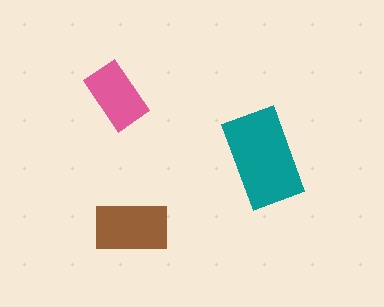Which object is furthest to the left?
The pink rectangle is leftmost.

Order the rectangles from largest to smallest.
the teal one, the brown one, the pink one.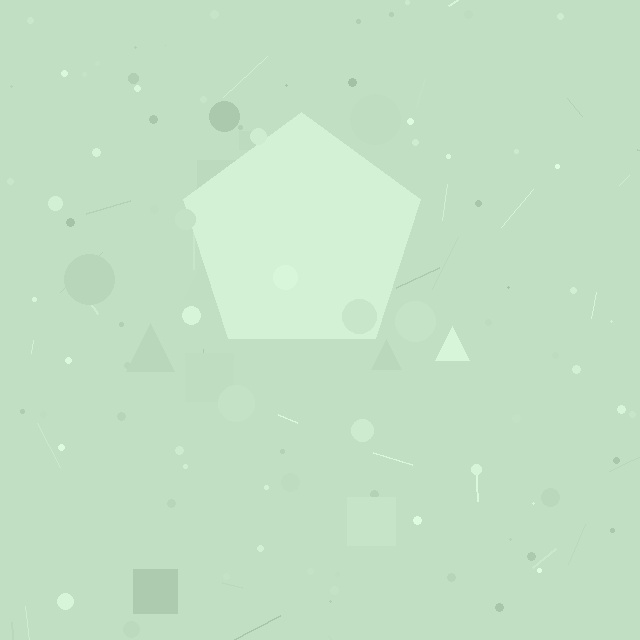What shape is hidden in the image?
A pentagon is hidden in the image.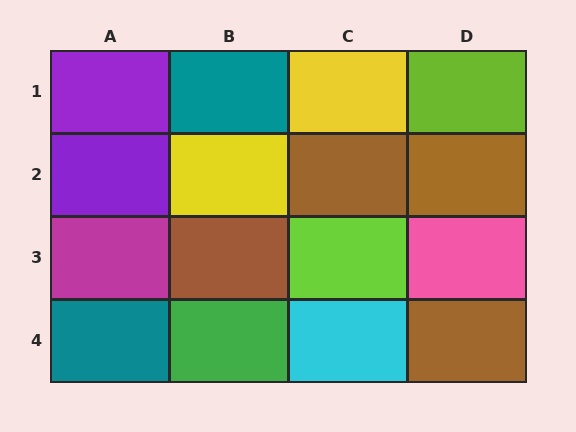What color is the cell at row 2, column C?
Brown.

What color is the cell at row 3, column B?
Brown.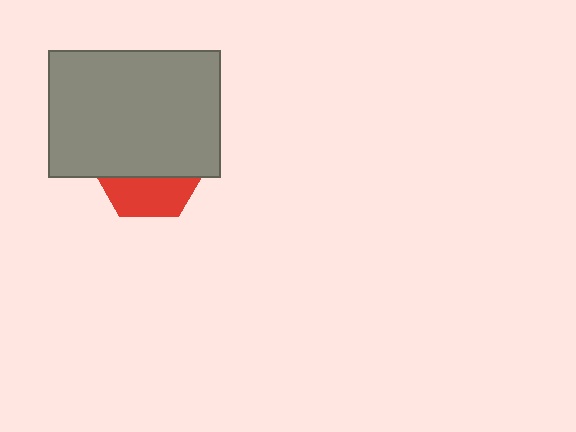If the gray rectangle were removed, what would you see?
You would see the complete red hexagon.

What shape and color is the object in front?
The object in front is a gray rectangle.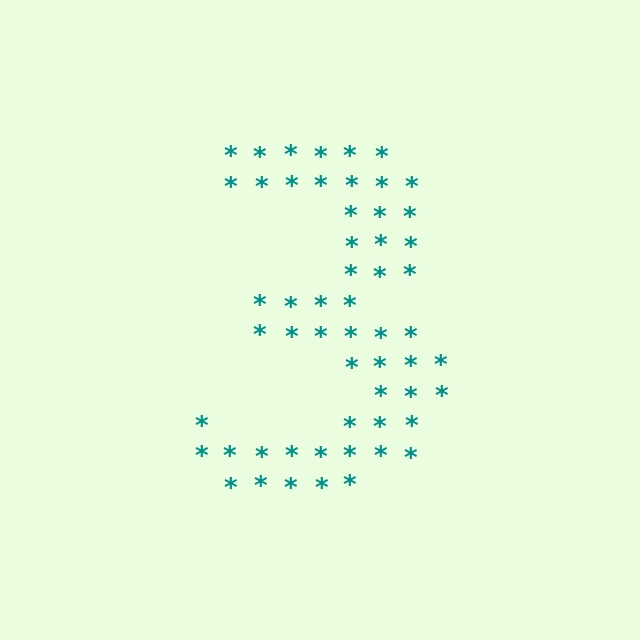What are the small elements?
The small elements are asterisks.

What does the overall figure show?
The overall figure shows the digit 3.